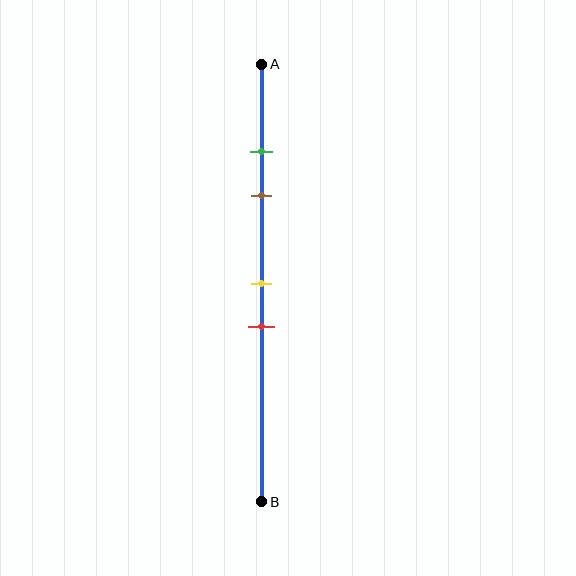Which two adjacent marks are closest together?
The green and brown marks are the closest adjacent pair.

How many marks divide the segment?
There are 4 marks dividing the segment.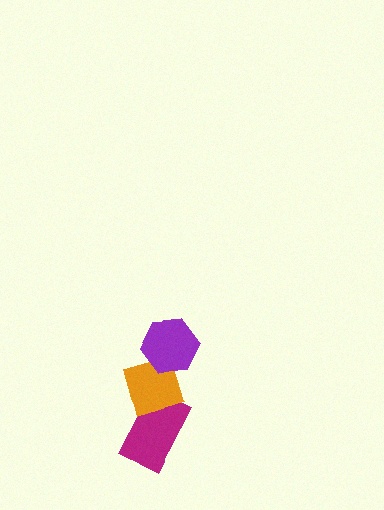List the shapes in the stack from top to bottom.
From top to bottom: the purple hexagon, the orange diamond, the magenta rectangle.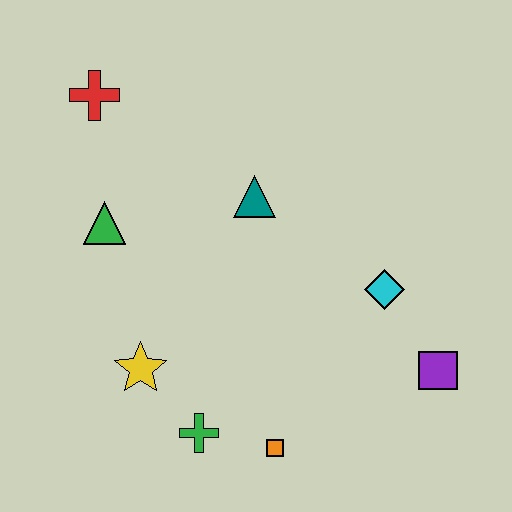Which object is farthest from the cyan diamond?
The red cross is farthest from the cyan diamond.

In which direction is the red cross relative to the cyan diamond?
The red cross is to the left of the cyan diamond.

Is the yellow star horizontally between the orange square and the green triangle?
Yes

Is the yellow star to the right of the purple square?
No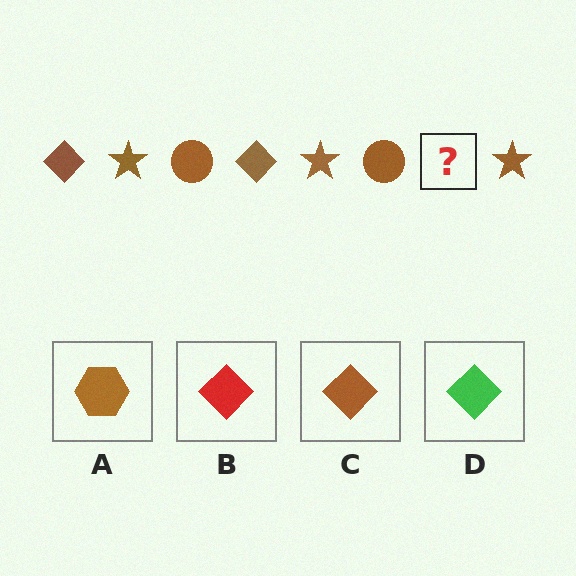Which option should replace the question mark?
Option C.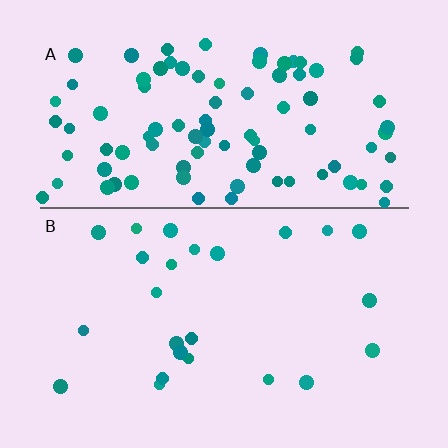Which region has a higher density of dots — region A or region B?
A (the top).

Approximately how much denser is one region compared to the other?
Approximately 3.8× — region A over region B.